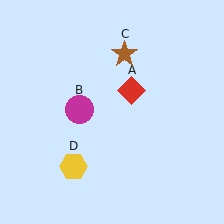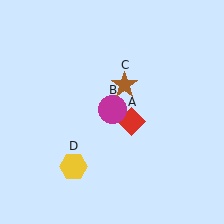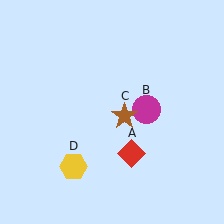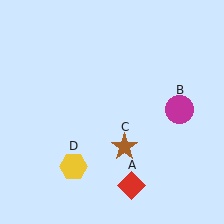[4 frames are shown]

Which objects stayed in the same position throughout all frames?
Yellow hexagon (object D) remained stationary.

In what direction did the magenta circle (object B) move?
The magenta circle (object B) moved right.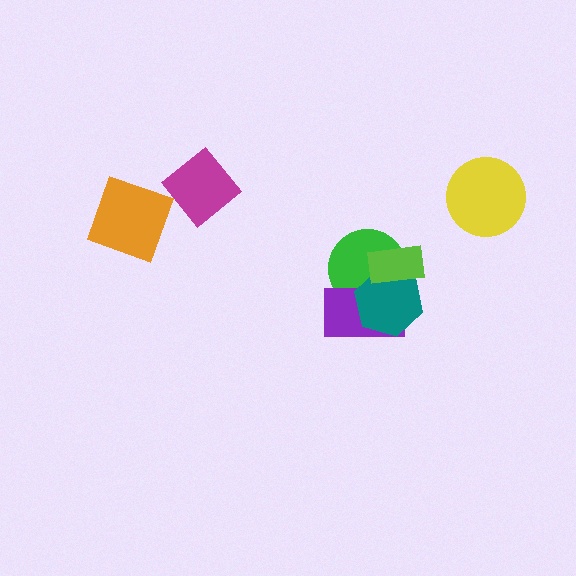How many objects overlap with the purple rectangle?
3 objects overlap with the purple rectangle.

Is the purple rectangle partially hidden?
Yes, it is partially covered by another shape.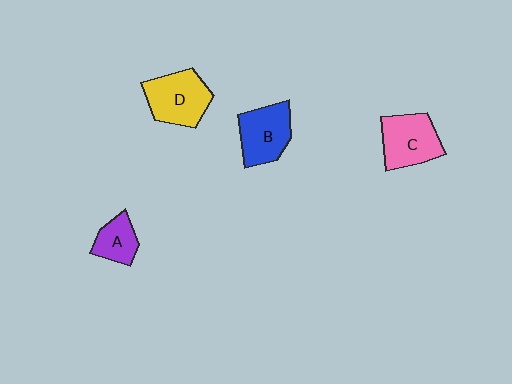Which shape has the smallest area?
Shape A (purple).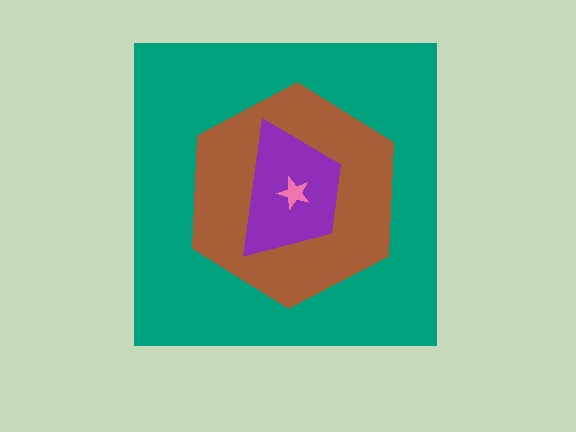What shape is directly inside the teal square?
The brown hexagon.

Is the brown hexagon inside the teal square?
Yes.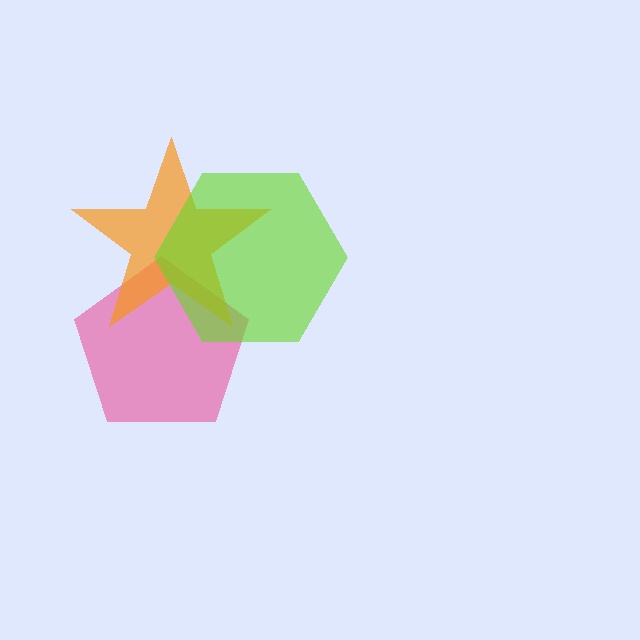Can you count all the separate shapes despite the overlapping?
Yes, there are 3 separate shapes.